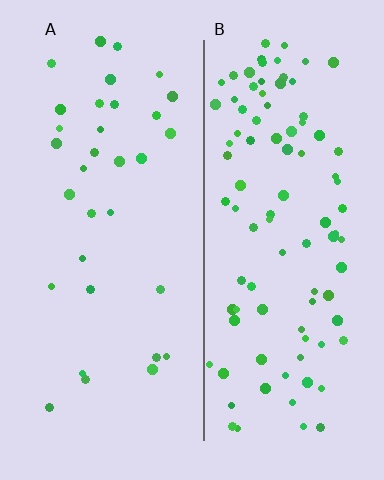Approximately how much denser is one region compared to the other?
Approximately 3.0× — region B over region A.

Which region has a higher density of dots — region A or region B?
B (the right).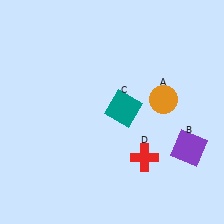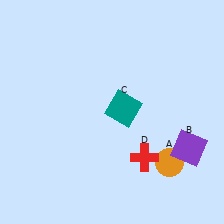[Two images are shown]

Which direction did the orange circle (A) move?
The orange circle (A) moved down.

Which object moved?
The orange circle (A) moved down.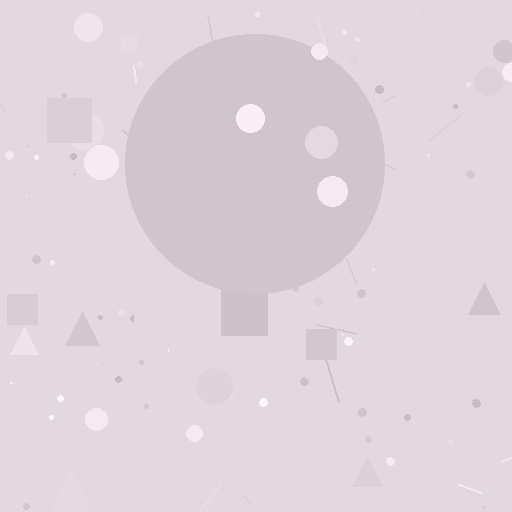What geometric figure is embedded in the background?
A circle is embedded in the background.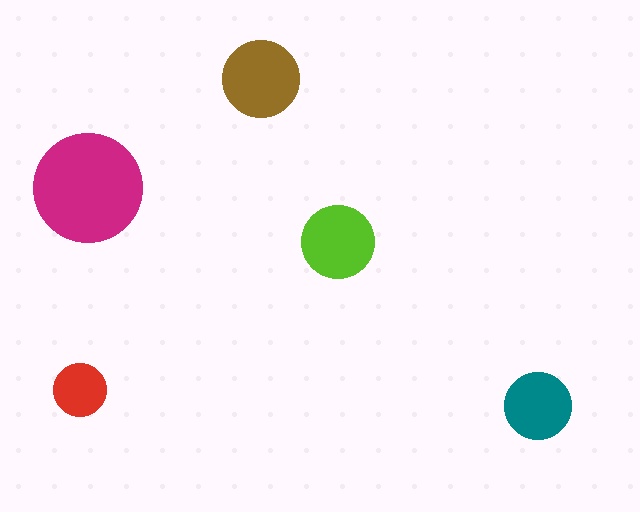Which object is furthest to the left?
The red circle is leftmost.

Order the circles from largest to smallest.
the magenta one, the brown one, the lime one, the teal one, the red one.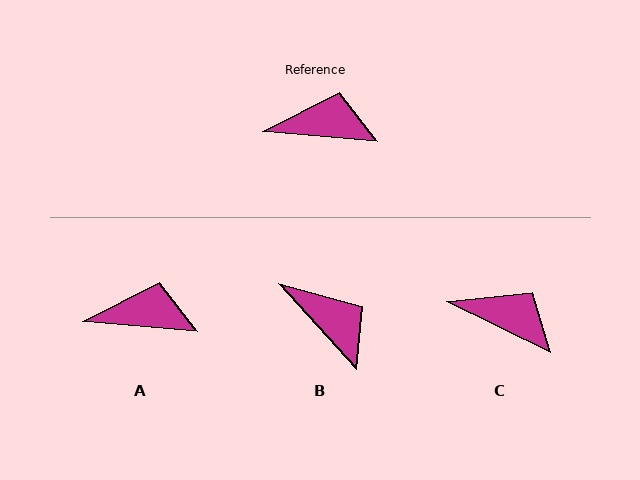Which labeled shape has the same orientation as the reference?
A.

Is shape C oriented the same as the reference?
No, it is off by about 21 degrees.